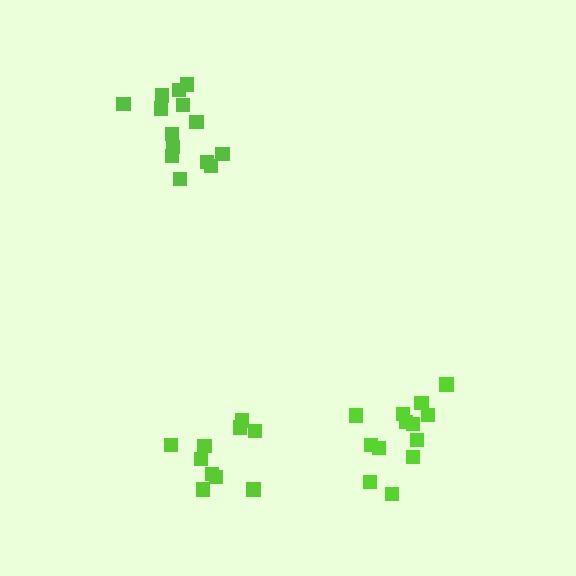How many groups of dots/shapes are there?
There are 3 groups.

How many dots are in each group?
Group 1: 13 dots, Group 2: 10 dots, Group 3: 14 dots (37 total).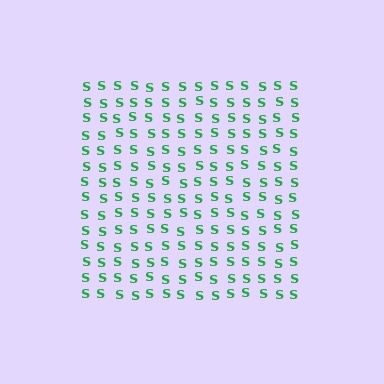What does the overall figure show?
The overall figure shows a square.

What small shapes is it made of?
It is made of small letter S's.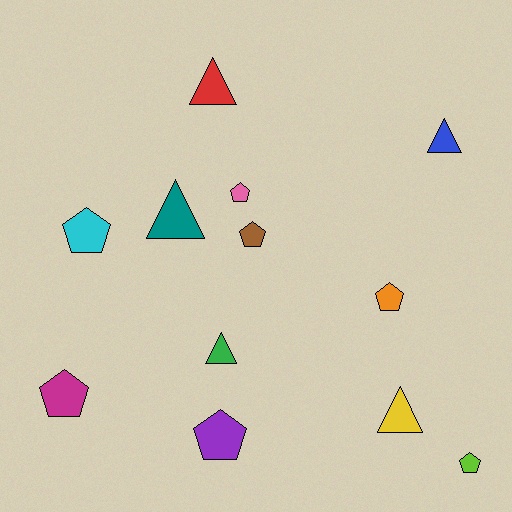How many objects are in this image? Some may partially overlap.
There are 12 objects.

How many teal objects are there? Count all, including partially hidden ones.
There is 1 teal object.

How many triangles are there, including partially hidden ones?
There are 5 triangles.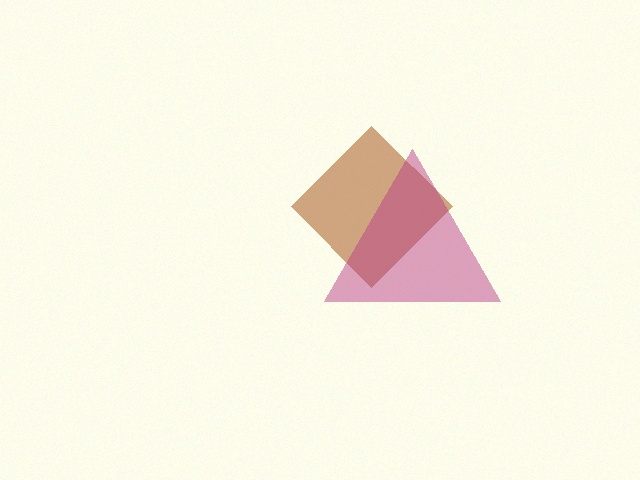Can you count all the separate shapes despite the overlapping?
Yes, there are 2 separate shapes.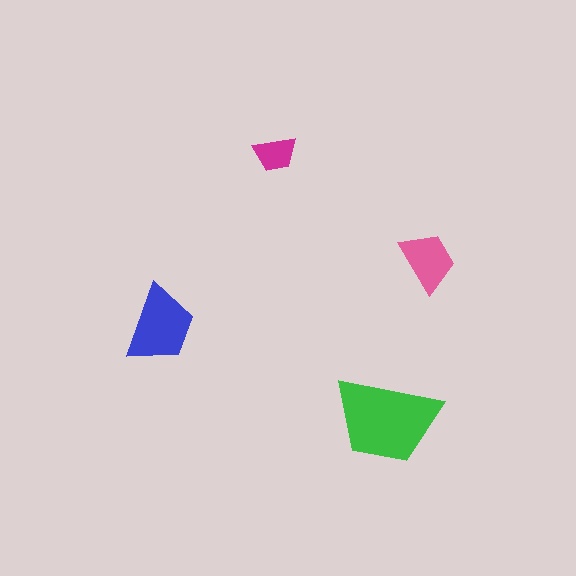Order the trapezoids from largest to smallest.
the green one, the blue one, the pink one, the magenta one.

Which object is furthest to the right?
The pink trapezoid is rightmost.